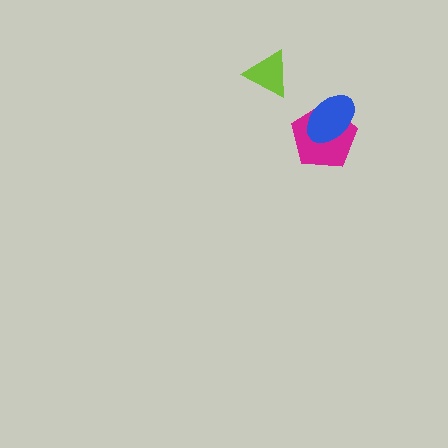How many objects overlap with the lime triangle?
0 objects overlap with the lime triangle.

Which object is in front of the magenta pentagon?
The blue ellipse is in front of the magenta pentagon.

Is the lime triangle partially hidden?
No, no other shape covers it.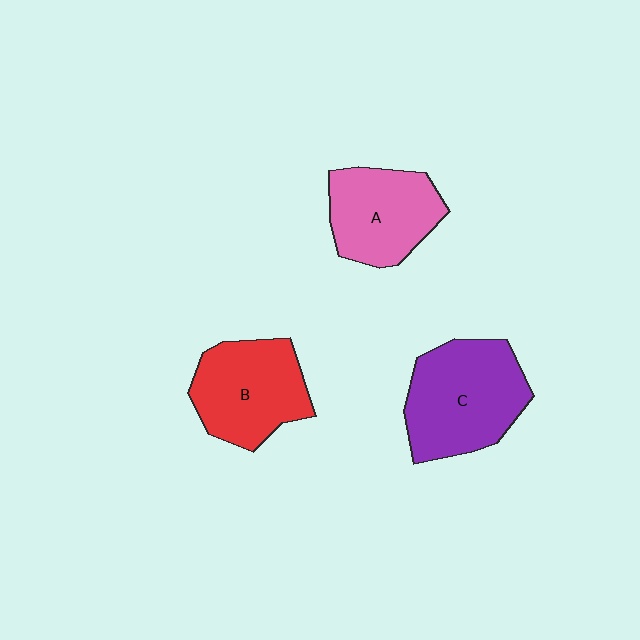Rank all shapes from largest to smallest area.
From largest to smallest: C (purple), B (red), A (pink).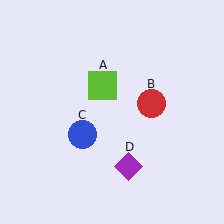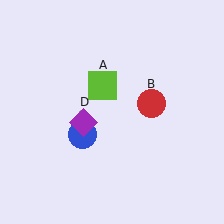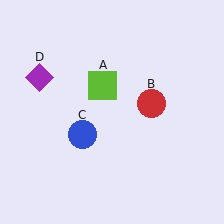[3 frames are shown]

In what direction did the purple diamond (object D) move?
The purple diamond (object D) moved up and to the left.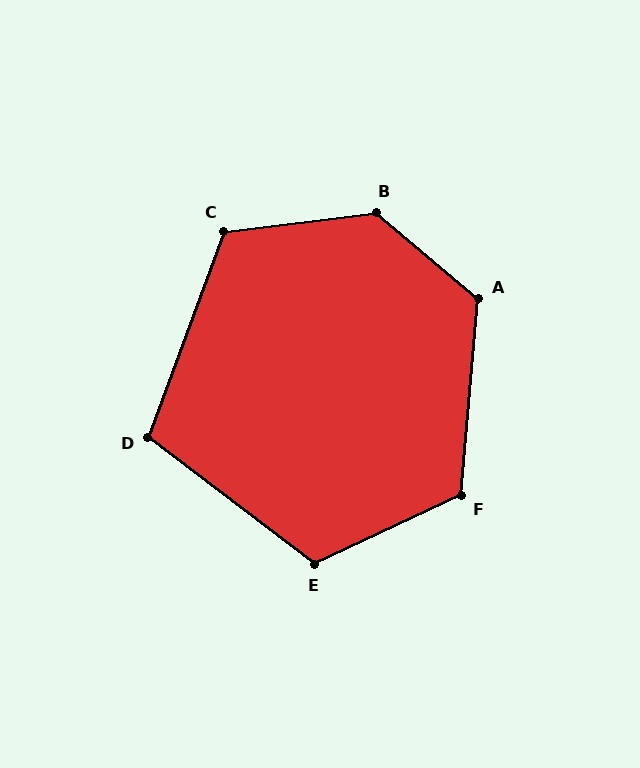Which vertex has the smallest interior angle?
D, at approximately 107 degrees.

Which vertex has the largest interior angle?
B, at approximately 133 degrees.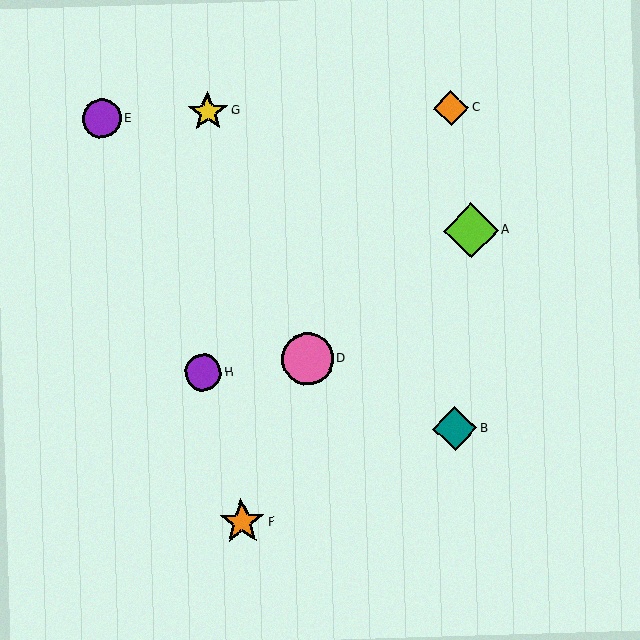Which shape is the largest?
The lime diamond (labeled A) is the largest.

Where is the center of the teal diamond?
The center of the teal diamond is at (455, 429).